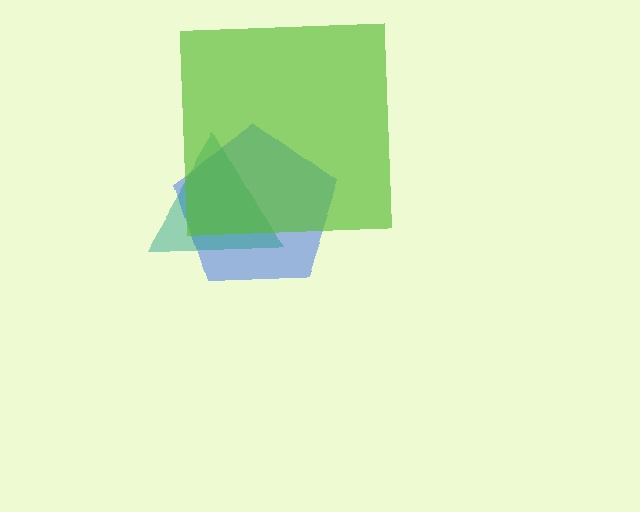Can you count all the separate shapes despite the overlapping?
Yes, there are 3 separate shapes.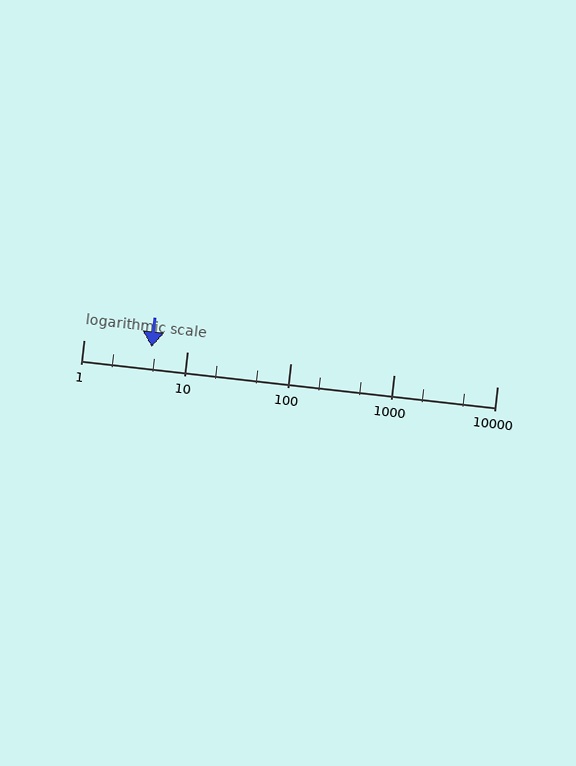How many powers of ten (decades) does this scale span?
The scale spans 4 decades, from 1 to 10000.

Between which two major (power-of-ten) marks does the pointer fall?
The pointer is between 1 and 10.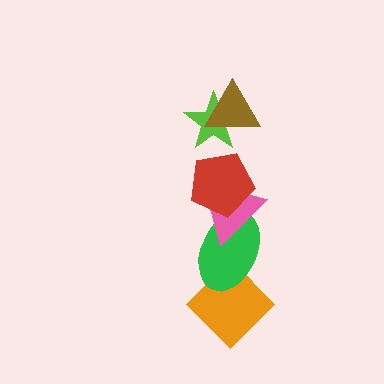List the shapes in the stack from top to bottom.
From top to bottom: the brown triangle, the lime star, the red pentagon, the pink triangle, the green ellipse, the orange diamond.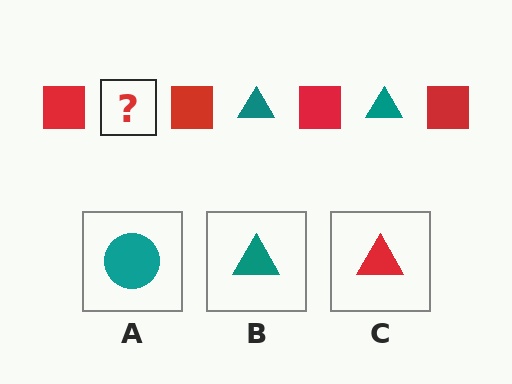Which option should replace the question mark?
Option B.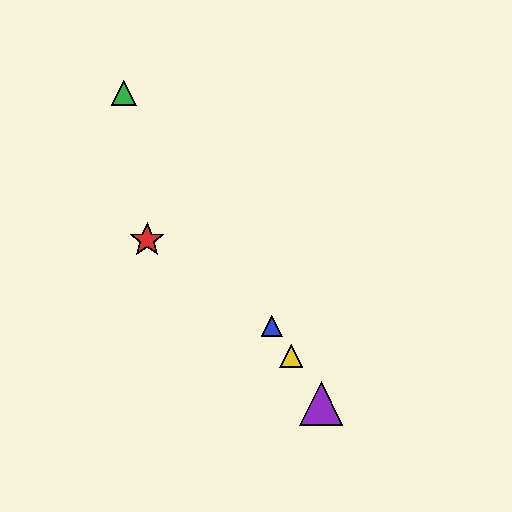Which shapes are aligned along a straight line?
The blue triangle, the green triangle, the yellow triangle, the purple triangle are aligned along a straight line.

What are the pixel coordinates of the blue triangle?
The blue triangle is at (272, 326).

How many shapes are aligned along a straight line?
4 shapes (the blue triangle, the green triangle, the yellow triangle, the purple triangle) are aligned along a straight line.